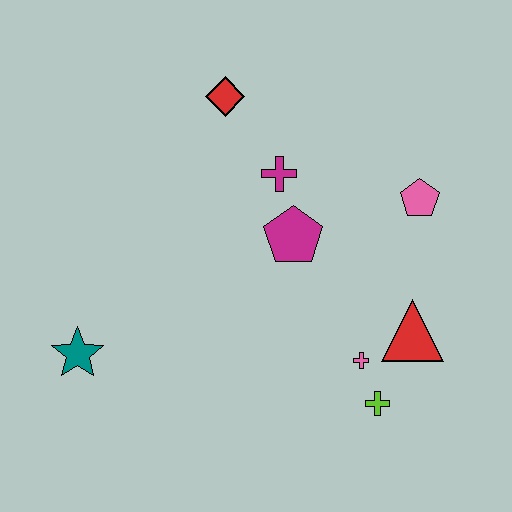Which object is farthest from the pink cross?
The red diamond is farthest from the pink cross.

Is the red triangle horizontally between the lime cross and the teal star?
No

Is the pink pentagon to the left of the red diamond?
No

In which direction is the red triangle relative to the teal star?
The red triangle is to the right of the teal star.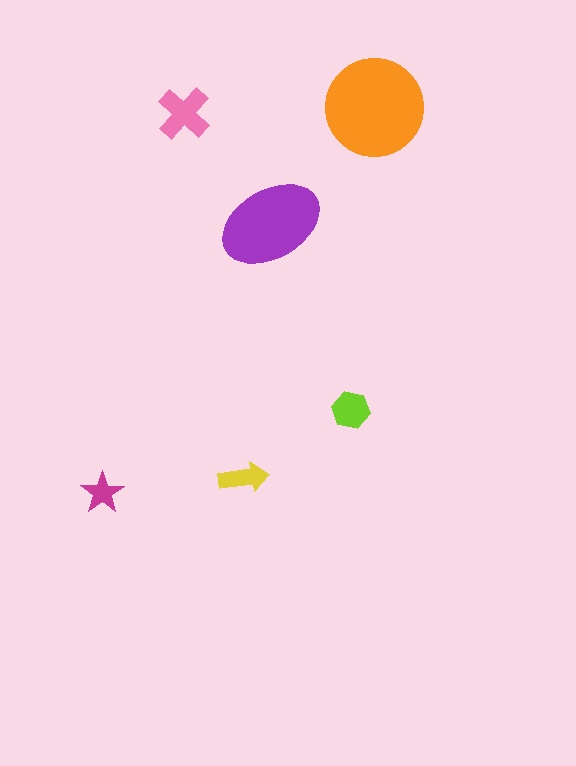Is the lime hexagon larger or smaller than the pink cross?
Smaller.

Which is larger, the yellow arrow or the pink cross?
The pink cross.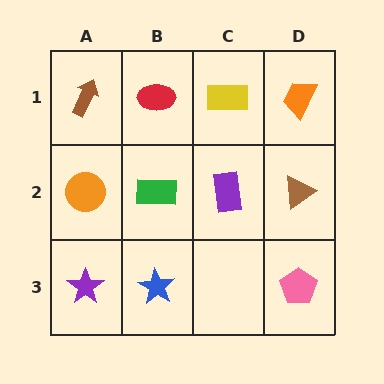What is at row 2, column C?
A purple rectangle.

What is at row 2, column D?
A brown triangle.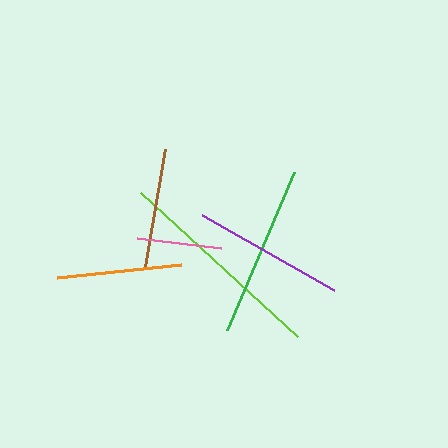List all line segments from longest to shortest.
From longest to shortest: lime, green, purple, orange, brown, pink.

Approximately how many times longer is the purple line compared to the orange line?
The purple line is approximately 1.2 times the length of the orange line.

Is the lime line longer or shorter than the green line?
The lime line is longer than the green line.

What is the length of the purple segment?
The purple segment is approximately 152 pixels long.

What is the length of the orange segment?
The orange segment is approximately 124 pixels long.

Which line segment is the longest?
The lime line is the longest at approximately 213 pixels.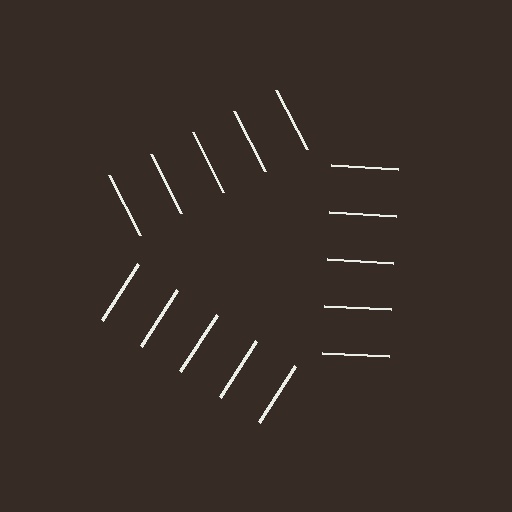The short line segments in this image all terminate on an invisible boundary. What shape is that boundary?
An illusory triangle — the line segments terminate on its edges but no continuous stroke is drawn.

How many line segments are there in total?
15 — 5 along each of the 3 edges.